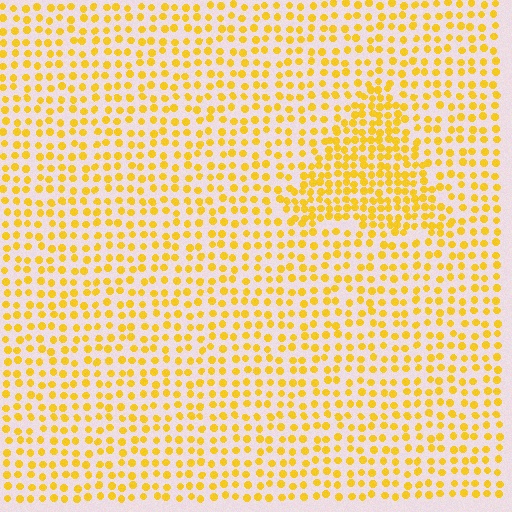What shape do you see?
I see a triangle.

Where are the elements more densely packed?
The elements are more densely packed inside the triangle boundary.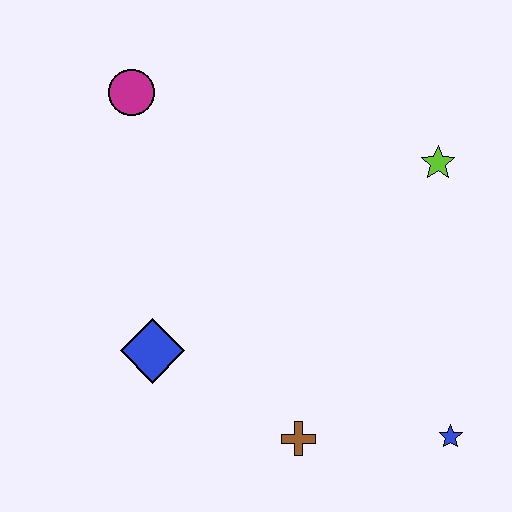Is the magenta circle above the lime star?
Yes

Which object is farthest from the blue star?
The magenta circle is farthest from the blue star.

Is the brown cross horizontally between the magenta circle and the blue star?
Yes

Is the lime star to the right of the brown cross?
Yes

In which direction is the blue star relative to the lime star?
The blue star is below the lime star.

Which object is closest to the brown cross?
The blue star is closest to the brown cross.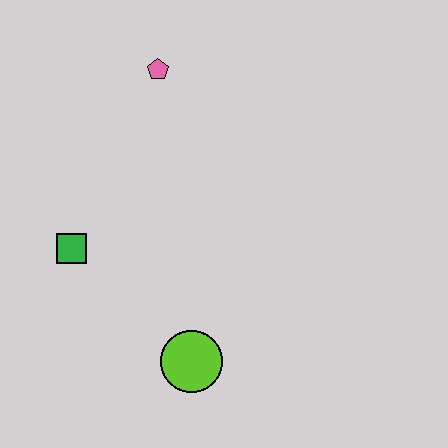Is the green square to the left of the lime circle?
Yes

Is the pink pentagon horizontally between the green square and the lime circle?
Yes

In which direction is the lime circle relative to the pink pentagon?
The lime circle is below the pink pentagon.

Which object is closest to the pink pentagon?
The green square is closest to the pink pentagon.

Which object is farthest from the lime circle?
The pink pentagon is farthest from the lime circle.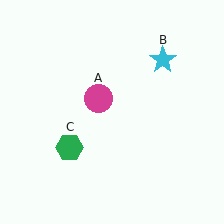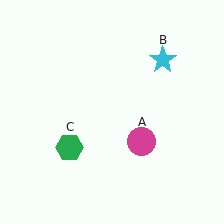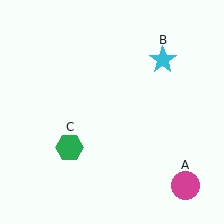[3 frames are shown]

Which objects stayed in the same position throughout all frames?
Cyan star (object B) and green hexagon (object C) remained stationary.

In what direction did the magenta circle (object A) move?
The magenta circle (object A) moved down and to the right.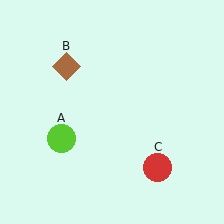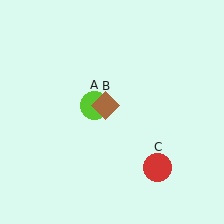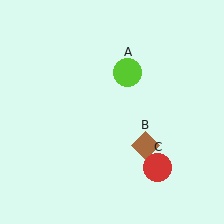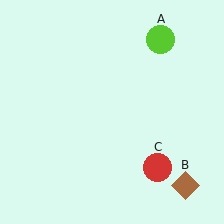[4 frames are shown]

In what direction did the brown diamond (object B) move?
The brown diamond (object B) moved down and to the right.